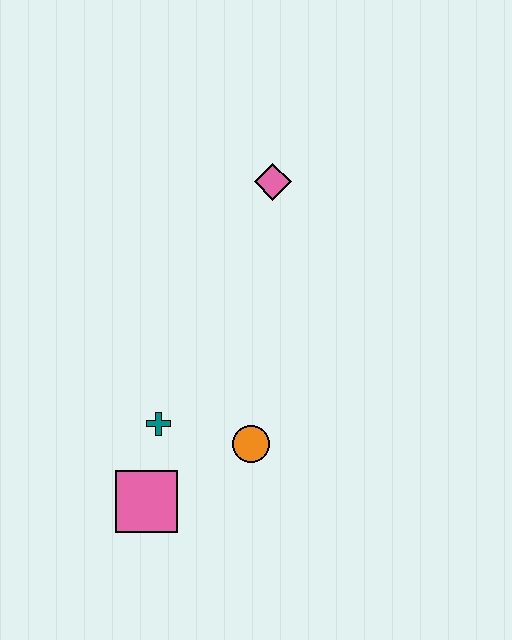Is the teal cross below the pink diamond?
Yes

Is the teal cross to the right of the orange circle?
No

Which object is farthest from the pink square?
The pink diamond is farthest from the pink square.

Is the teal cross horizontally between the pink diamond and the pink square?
Yes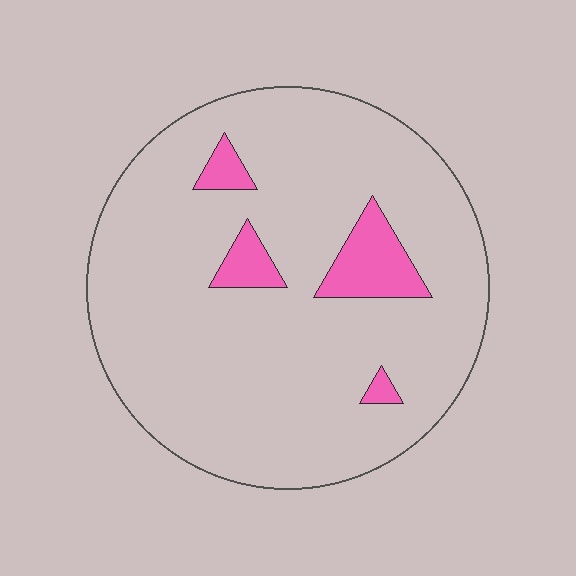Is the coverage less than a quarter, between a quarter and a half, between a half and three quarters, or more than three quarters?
Less than a quarter.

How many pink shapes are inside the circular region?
4.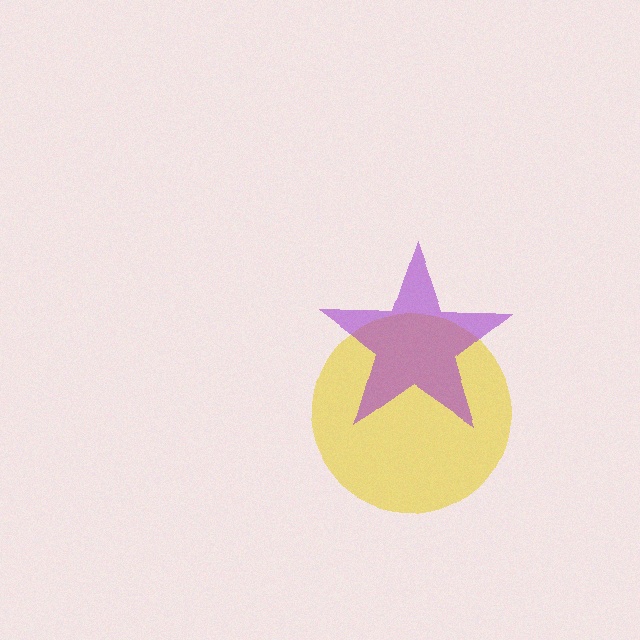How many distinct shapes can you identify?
There are 2 distinct shapes: a yellow circle, a purple star.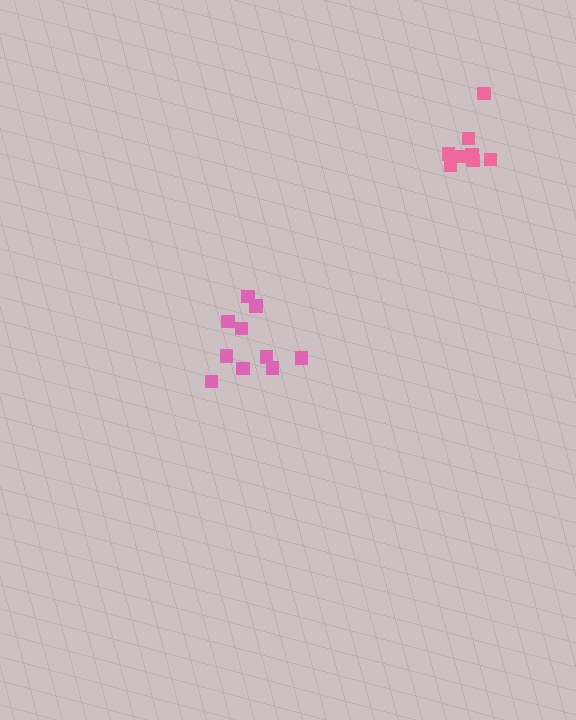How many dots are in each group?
Group 1: 10 dots, Group 2: 8 dots (18 total).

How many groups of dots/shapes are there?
There are 2 groups.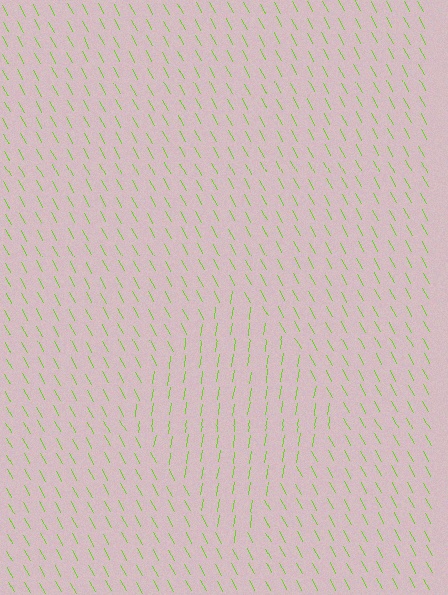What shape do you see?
I see a diamond.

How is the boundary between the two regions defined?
The boundary is defined purely by a change in line orientation (approximately 37 degrees difference). All lines are the same color and thickness.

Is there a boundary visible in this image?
Yes, there is a texture boundary formed by a change in line orientation.